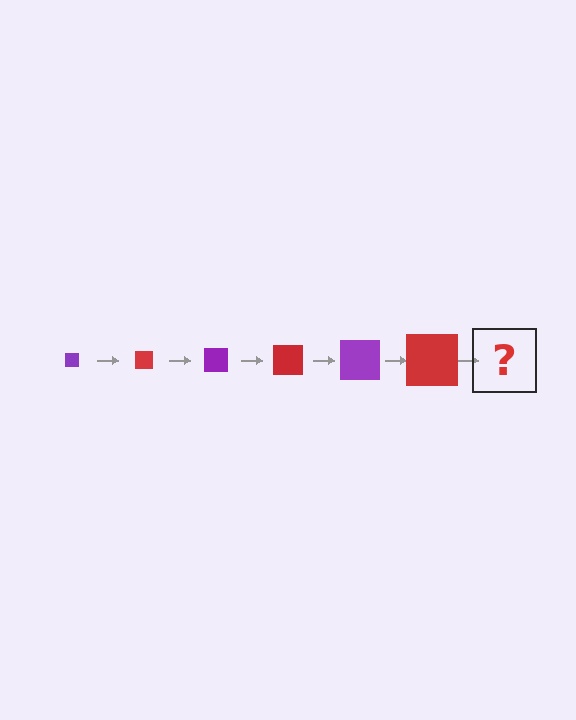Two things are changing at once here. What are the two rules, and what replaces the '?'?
The two rules are that the square grows larger each step and the color cycles through purple and red. The '?' should be a purple square, larger than the previous one.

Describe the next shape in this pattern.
It should be a purple square, larger than the previous one.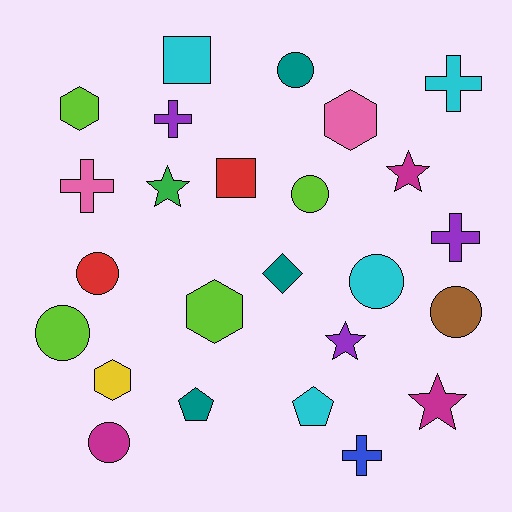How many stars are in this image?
There are 4 stars.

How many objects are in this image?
There are 25 objects.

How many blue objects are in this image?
There is 1 blue object.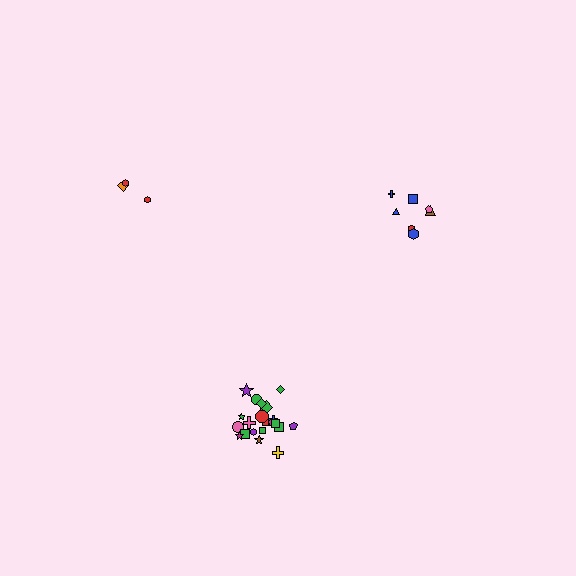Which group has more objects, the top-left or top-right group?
The top-right group.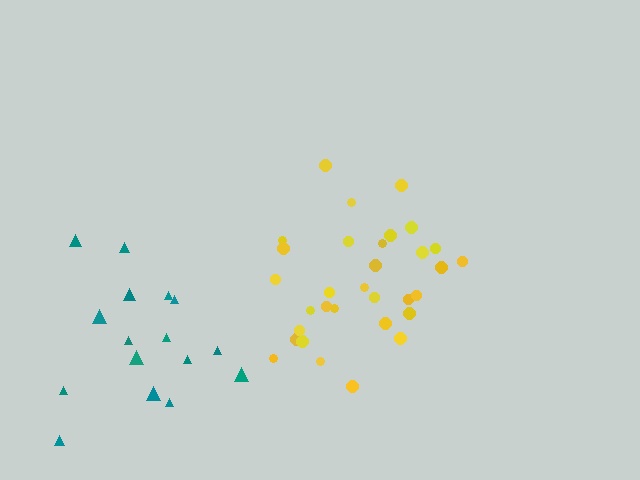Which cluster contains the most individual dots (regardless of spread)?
Yellow (32).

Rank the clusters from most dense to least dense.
yellow, teal.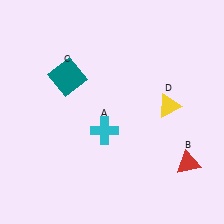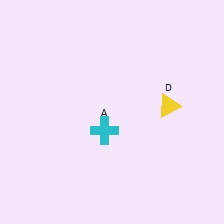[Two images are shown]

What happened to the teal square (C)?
The teal square (C) was removed in Image 2. It was in the top-left area of Image 1.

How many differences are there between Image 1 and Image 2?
There are 2 differences between the two images.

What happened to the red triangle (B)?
The red triangle (B) was removed in Image 2. It was in the bottom-right area of Image 1.